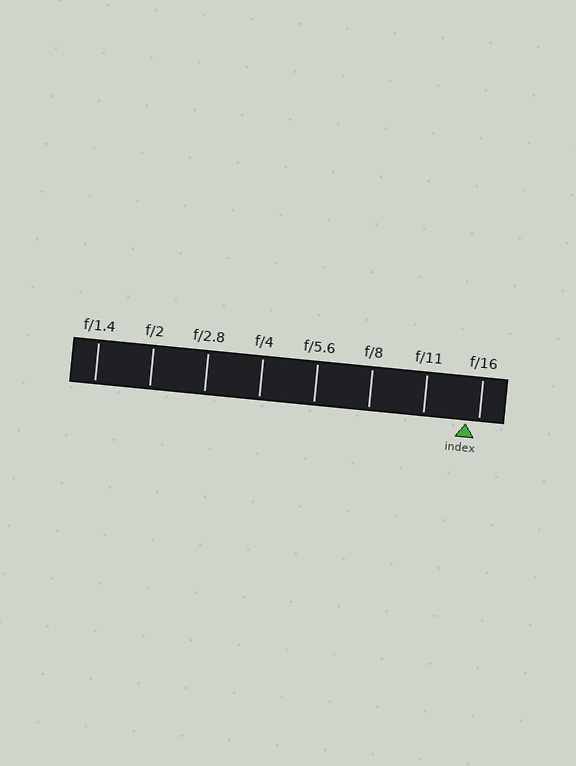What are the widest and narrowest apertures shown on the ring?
The widest aperture shown is f/1.4 and the narrowest is f/16.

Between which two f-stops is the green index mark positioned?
The index mark is between f/11 and f/16.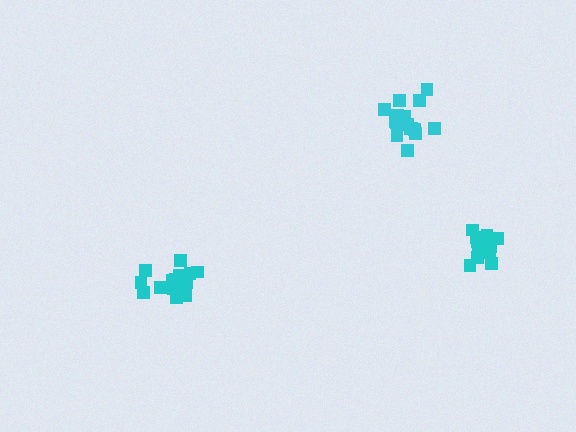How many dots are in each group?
Group 1: 15 dots, Group 2: 18 dots, Group 3: 16 dots (49 total).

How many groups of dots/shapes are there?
There are 3 groups.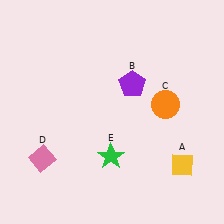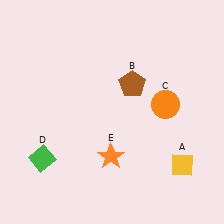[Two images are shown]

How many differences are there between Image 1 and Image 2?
There are 3 differences between the two images.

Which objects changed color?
B changed from purple to brown. D changed from pink to green. E changed from green to orange.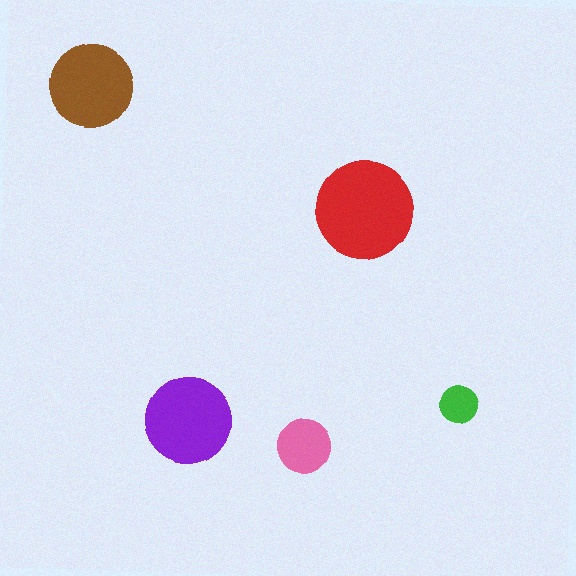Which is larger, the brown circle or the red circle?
The red one.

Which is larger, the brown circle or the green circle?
The brown one.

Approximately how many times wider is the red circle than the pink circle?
About 2 times wider.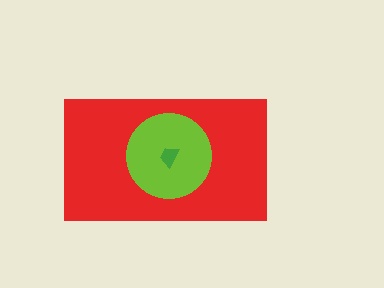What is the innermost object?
The green trapezoid.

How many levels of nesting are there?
3.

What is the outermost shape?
The red rectangle.